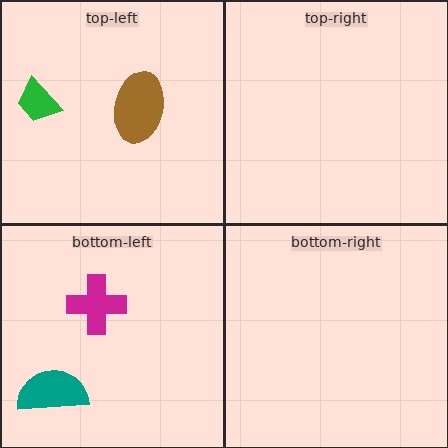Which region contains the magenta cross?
The bottom-left region.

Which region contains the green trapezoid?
The top-left region.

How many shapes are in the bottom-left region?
2.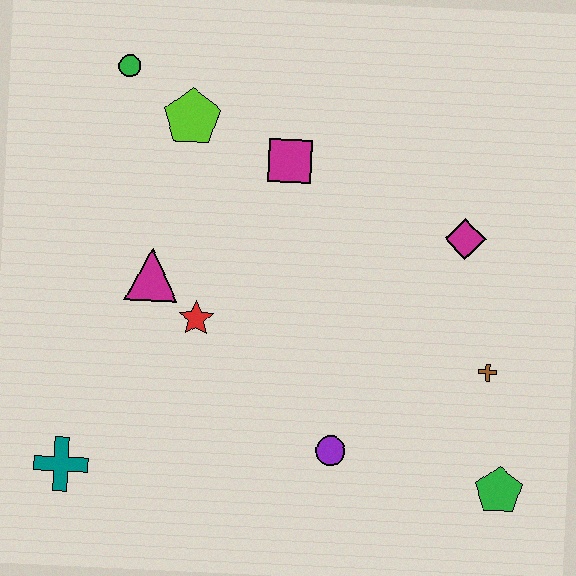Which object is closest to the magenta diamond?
The brown cross is closest to the magenta diamond.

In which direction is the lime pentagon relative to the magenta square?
The lime pentagon is to the left of the magenta square.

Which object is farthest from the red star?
The green pentagon is farthest from the red star.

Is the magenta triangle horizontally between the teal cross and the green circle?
No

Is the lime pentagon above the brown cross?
Yes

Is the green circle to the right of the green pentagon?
No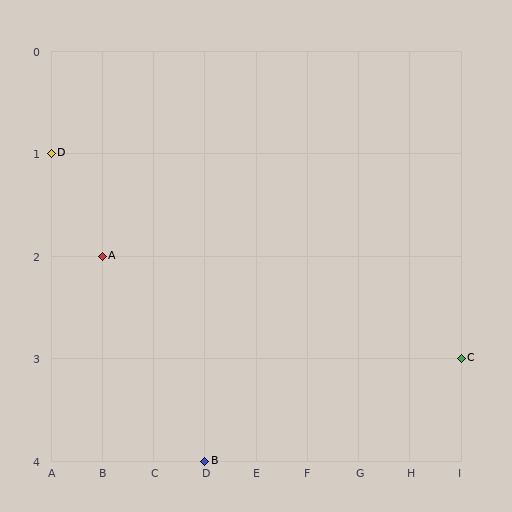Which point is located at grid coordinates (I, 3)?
Point C is at (I, 3).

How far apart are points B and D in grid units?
Points B and D are 3 columns and 3 rows apart (about 4.2 grid units diagonally).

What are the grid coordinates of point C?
Point C is at grid coordinates (I, 3).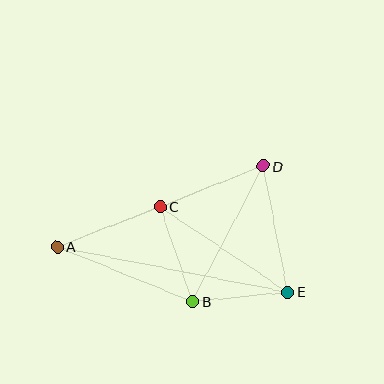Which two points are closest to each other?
Points B and E are closest to each other.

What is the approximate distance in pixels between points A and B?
The distance between A and B is approximately 146 pixels.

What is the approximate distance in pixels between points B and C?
The distance between B and C is approximately 101 pixels.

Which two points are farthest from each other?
Points A and E are farthest from each other.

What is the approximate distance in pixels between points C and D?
The distance between C and D is approximately 111 pixels.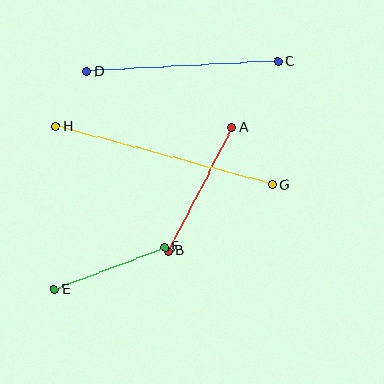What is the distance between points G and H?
The distance is approximately 224 pixels.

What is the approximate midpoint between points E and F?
The midpoint is at approximately (109, 268) pixels.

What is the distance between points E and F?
The distance is approximately 118 pixels.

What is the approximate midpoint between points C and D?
The midpoint is at approximately (182, 67) pixels.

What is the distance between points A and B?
The distance is approximately 140 pixels.